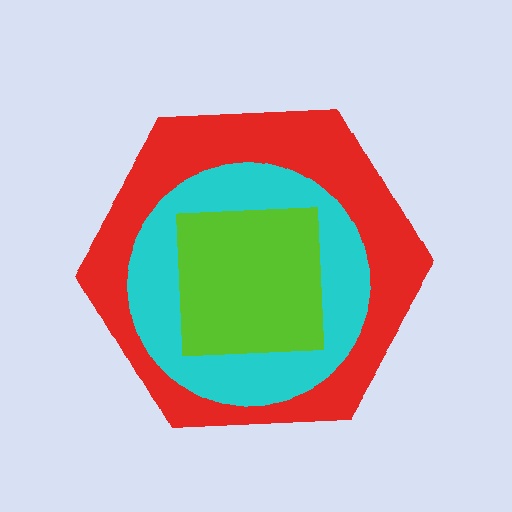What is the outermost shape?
The red hexagon.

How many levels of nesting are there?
3.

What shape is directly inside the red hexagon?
The cyan circle.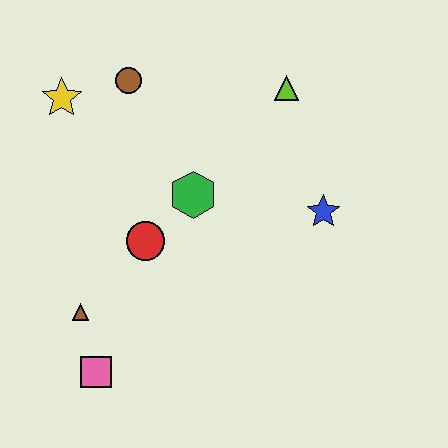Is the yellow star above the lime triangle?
No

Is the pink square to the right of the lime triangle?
No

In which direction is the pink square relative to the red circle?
The pink square is below the red circle.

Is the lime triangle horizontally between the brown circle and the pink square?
No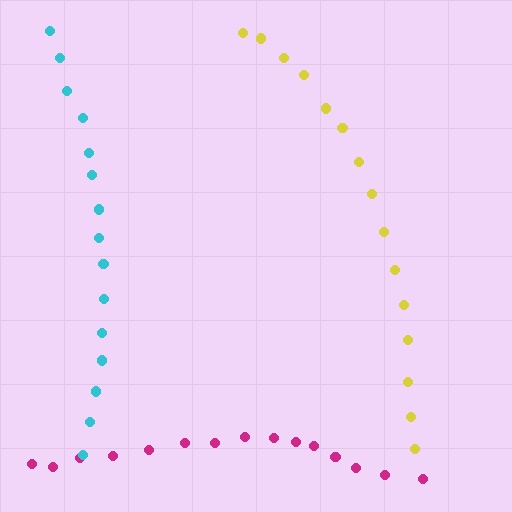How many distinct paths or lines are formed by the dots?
There are 3 distinct paths.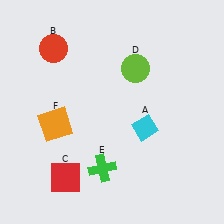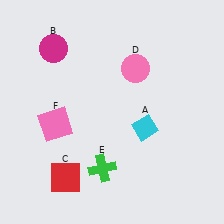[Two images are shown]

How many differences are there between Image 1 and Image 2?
There are 3 differences between the two images.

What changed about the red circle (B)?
In Image 1, B is red. In Image 2, it changed to magenta.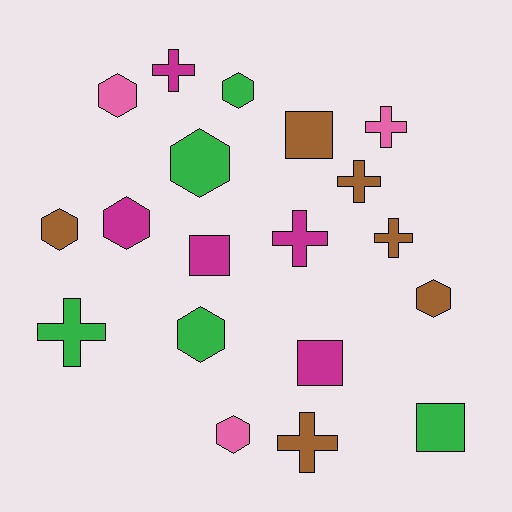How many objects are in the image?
There are 19 objects.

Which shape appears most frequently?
Hexagon, with 8 objects.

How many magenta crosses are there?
There are 2 magenta crosses.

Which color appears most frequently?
Brown, with 6 objects.